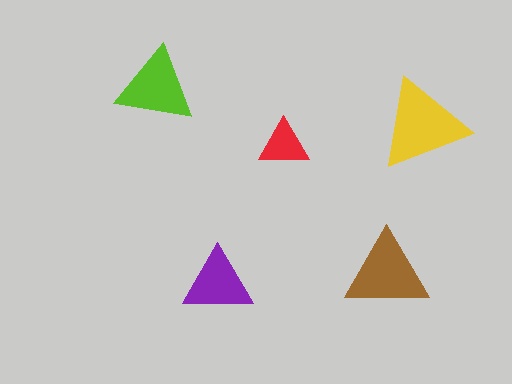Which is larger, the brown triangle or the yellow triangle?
The yellow one.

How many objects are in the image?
There are 5 objects in the image.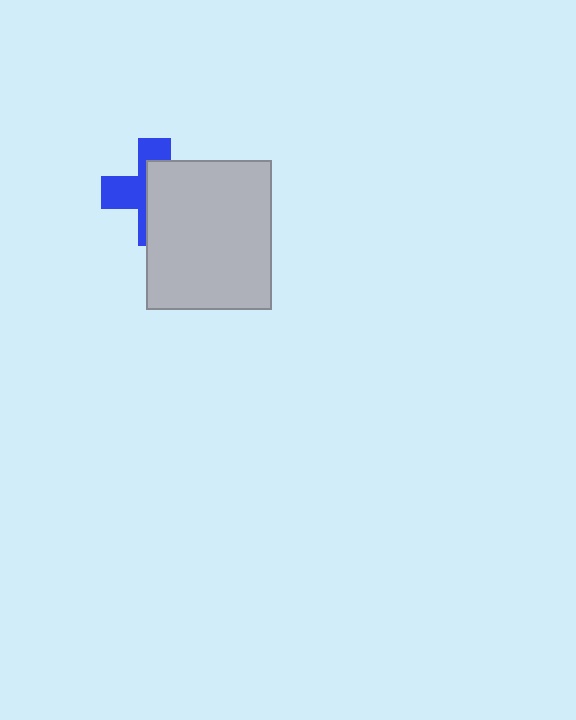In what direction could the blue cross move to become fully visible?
The blue cross could move left. That would shift it out from behind the light gray rectangle entirely.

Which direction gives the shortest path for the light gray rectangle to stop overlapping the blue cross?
Moving right gives the shortest separation.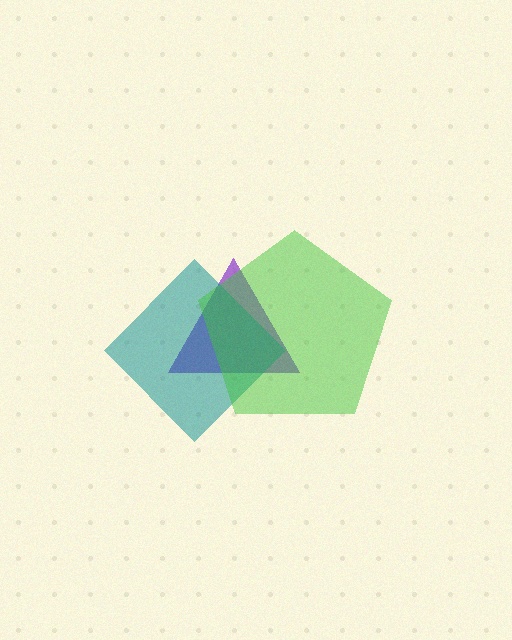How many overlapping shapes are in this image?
There are 3 overlapping shapes in the image.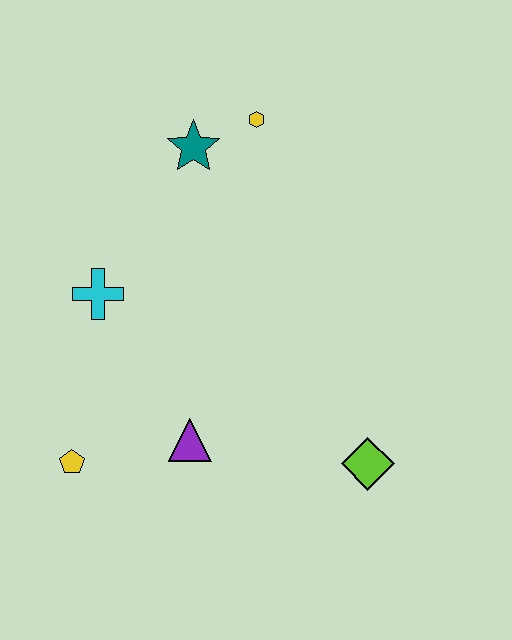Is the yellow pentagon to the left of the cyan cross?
Yes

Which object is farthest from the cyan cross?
The lime diamond is farthest from the cyan cross.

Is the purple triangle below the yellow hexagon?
Yes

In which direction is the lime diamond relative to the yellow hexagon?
The lime diamond is below the yellow hexagon.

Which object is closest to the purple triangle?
The yellow pentagon is closest to the purple triangle.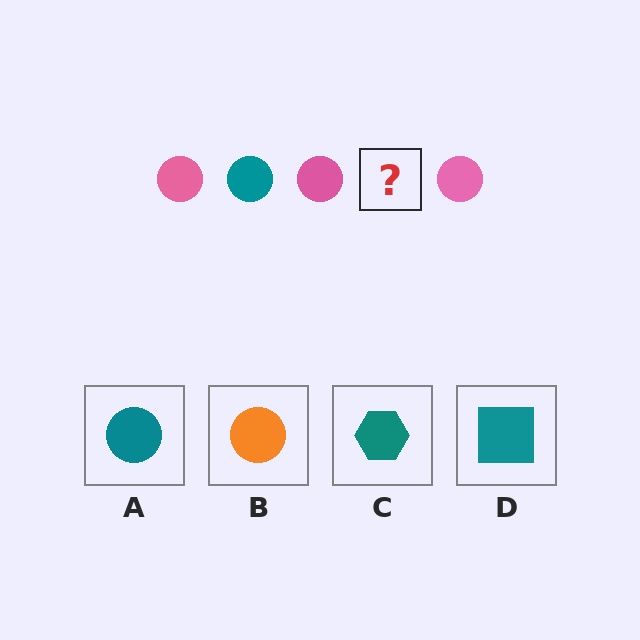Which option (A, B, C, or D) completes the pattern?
A.